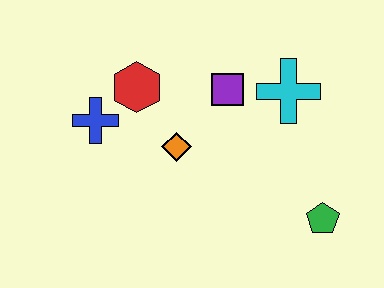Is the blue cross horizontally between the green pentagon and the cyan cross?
No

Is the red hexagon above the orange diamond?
Yes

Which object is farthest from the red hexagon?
The green pentagon is farthest from the red hexagon.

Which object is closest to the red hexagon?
The blue cross is closest to the red hexagon.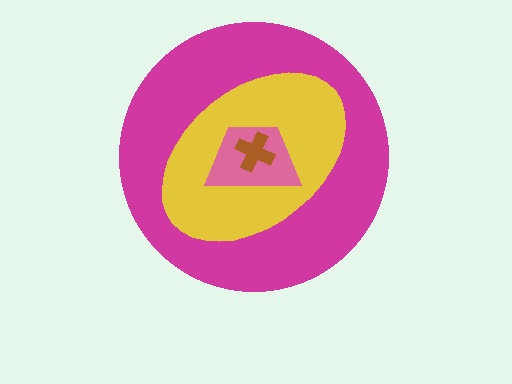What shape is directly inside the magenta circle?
The yellow ellipse.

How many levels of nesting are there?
4.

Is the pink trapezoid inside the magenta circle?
Yes.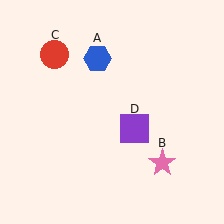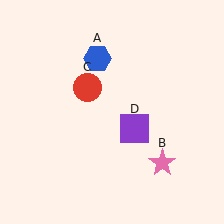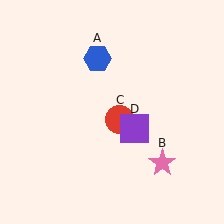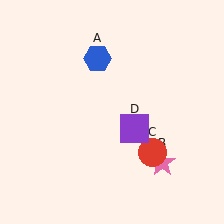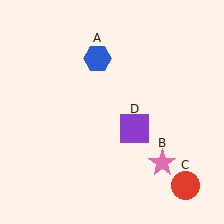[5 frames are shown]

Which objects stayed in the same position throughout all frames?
Blue hexagon (object A) and pink star (object B) and purple square (object D) remained stationary.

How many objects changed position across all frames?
1 object changed position: red circle (object C).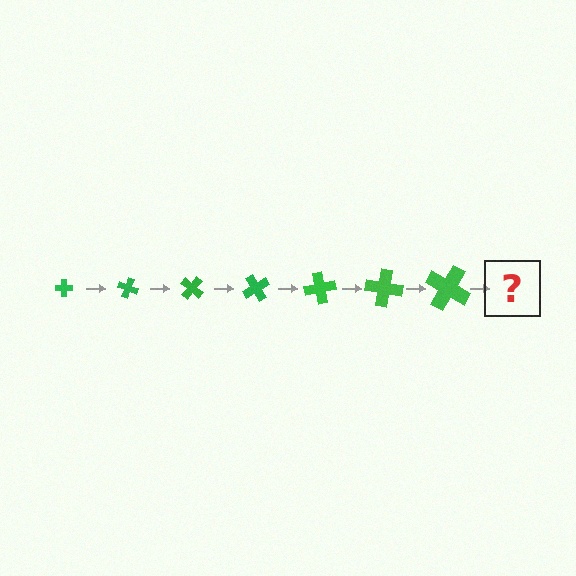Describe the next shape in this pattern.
It should be a cross, larger than the previous one and rotated 140 degrees from the start.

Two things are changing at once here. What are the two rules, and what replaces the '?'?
The two rules are that the cross grows larger each step and it rotates 20 degrees each step. The '?' should be a cross, larger than the previous one and rotated 140 degrees from the start.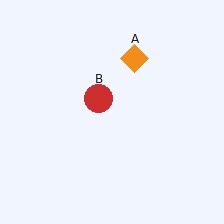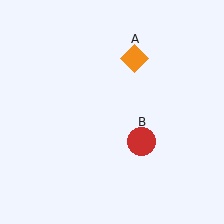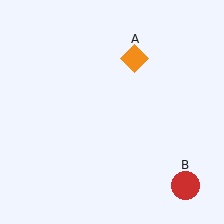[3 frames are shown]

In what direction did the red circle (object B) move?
The red circle (object B) moved down and to the right.